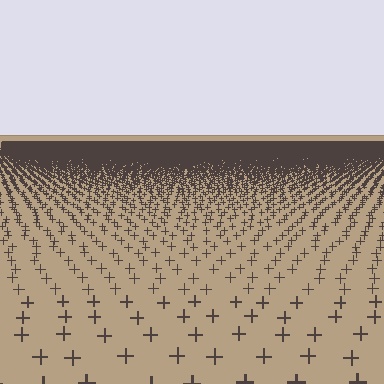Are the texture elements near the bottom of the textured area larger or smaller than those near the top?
Larger. Near the bottom, elements are closer to the viewer and appear at a bigger on-screen size.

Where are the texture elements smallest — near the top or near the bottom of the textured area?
Near the top.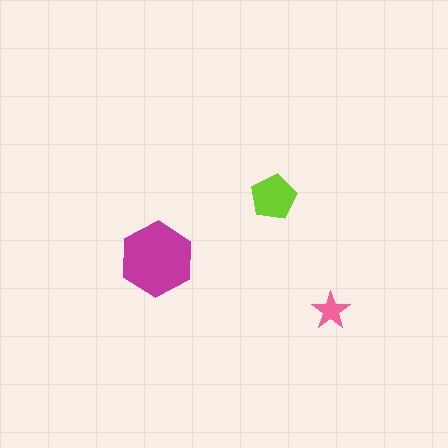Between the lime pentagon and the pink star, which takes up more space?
The lime pentagon.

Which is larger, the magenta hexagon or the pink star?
The magenta hexagon.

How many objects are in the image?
There are 3 objects in the image.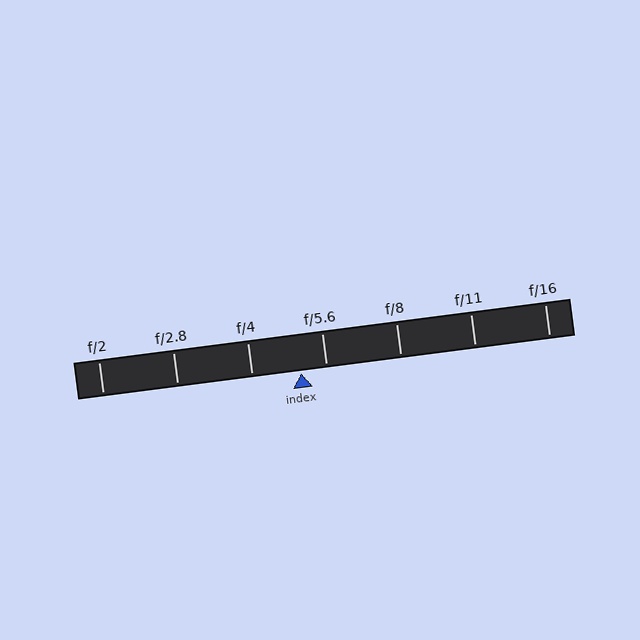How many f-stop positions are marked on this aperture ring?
There are 7 f-stop positions marked.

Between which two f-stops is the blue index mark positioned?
The index mark is between f/4 and f/5.6.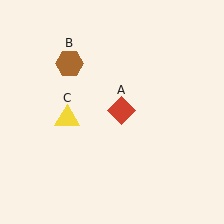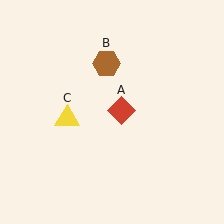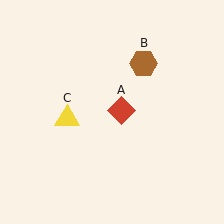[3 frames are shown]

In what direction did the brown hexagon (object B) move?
The brown hexagon (object B) moved right.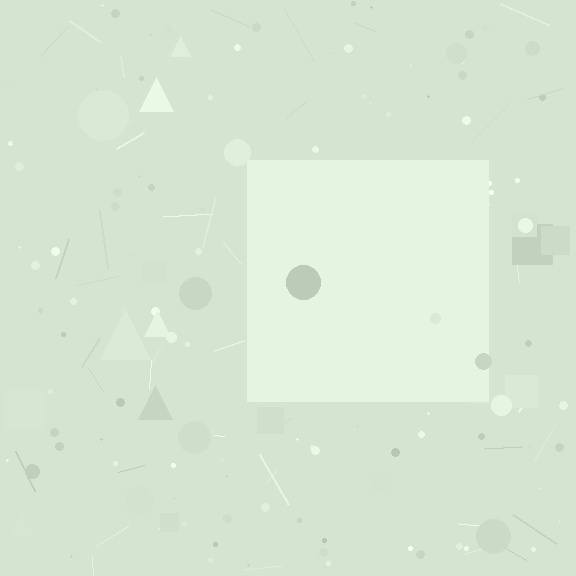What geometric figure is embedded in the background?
A square is embedded in the background.